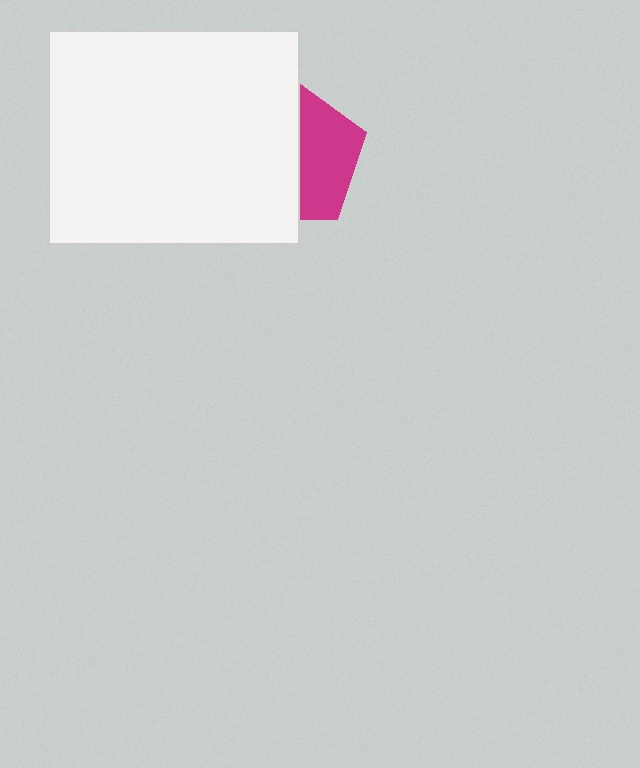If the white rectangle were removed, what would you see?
You would see the complete magenta pentagon.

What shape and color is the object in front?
The object in front is a white rectangle.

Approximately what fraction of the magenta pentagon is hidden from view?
Roughly 57% of the magenta pentagon is hidden behind the white rectangle.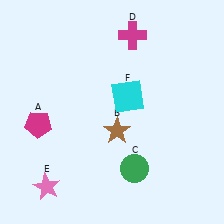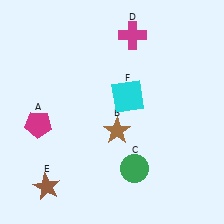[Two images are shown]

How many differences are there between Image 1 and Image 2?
There is 1 difference between the two images.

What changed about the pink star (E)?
In Image 1, E is pink. In Image 2, it changed to brown.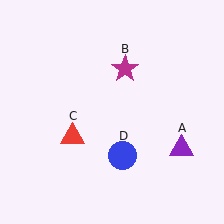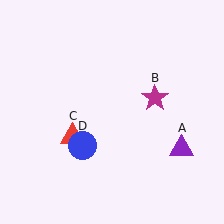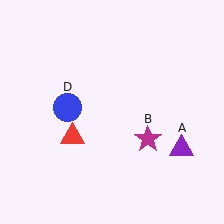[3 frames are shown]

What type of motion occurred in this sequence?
The magenta star (object B), blue circle (object D) rotated clockwise around the center of the scene.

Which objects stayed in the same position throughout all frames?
Purple triangle (object A) and red triangle (object C) remained stationary.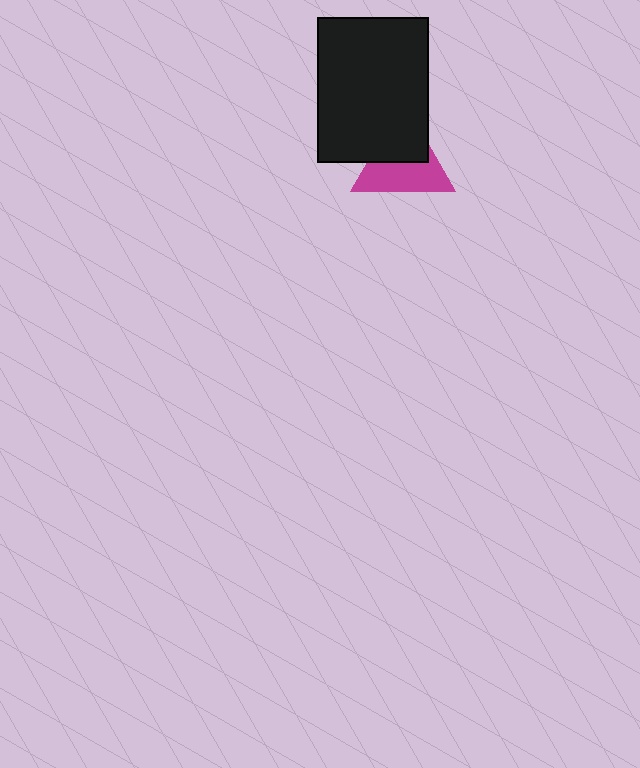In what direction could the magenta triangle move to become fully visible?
The magenta triangle could move down. That would shift it out from behind the black rectangle entirely.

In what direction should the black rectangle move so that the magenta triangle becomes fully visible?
The black rectangle should move up. That is the shortest direction to clear the overlap and leave the magenta triangle fully visible.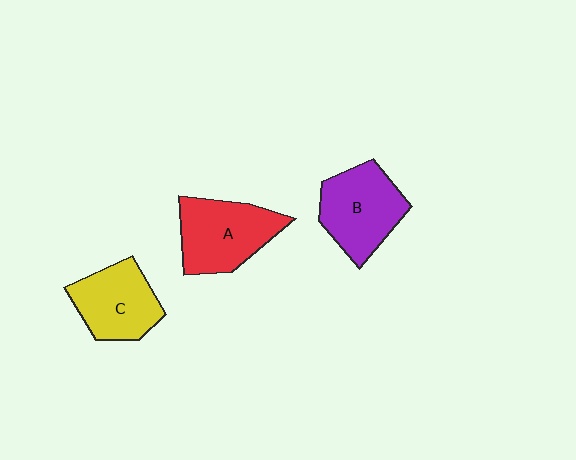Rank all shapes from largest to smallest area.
From largest to smallest: A (red), B (purple), C (yellow).